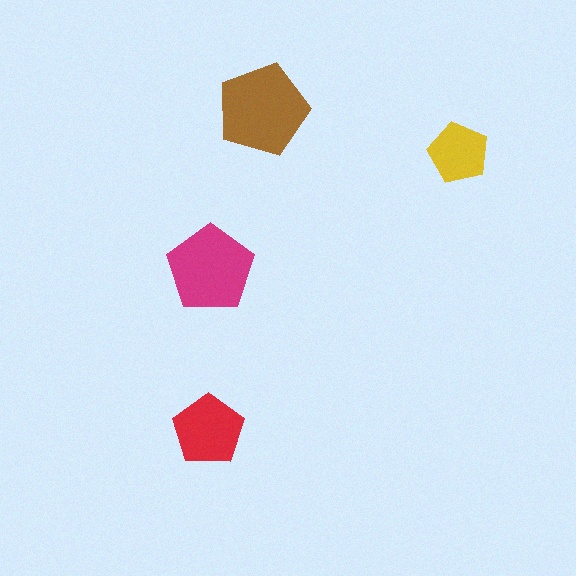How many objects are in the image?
There are 4 objects in the image.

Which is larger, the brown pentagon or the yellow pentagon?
The brown one.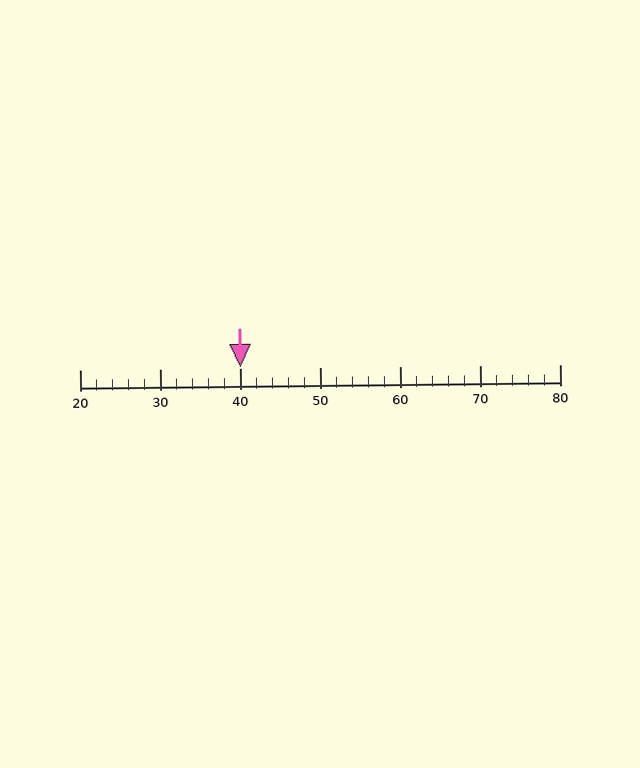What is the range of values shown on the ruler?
The ruler shows values from 20 to 80.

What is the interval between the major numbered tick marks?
The major tick marks are spaced 10 units apart.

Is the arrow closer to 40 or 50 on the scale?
The arrow is closer to 40.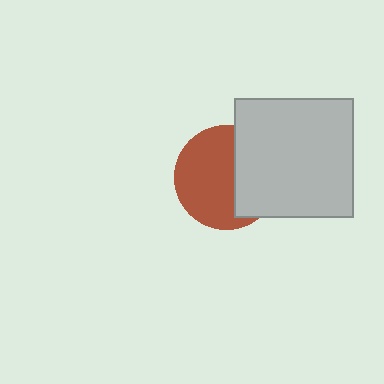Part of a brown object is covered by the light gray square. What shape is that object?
It is a circle.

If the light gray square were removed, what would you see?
You would see the complete brown circle.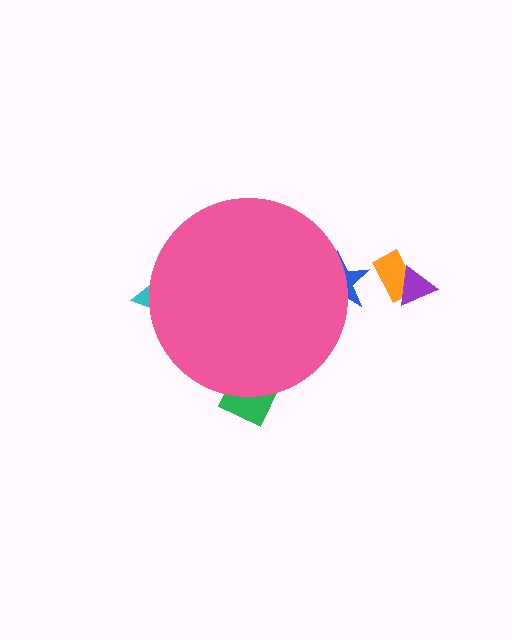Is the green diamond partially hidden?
Yes, the green diamond is partially hidden behind the pink circle.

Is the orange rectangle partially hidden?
No, the orange rectangle is fully visible.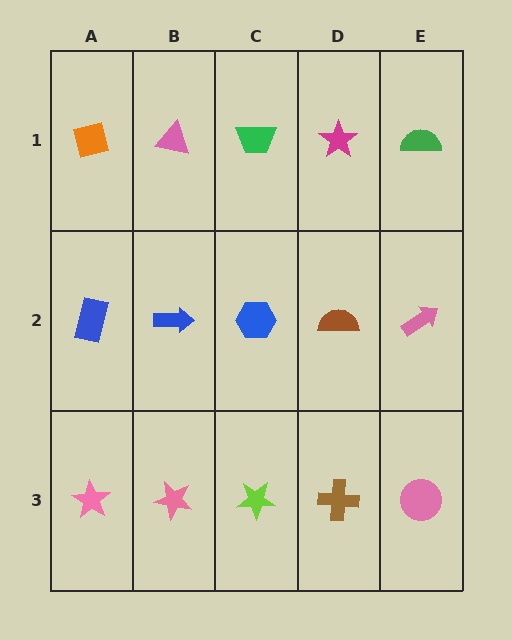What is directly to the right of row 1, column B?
A green trapezoid.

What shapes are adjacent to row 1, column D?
A brown semicircle (row 2, column D), a green trapezoid (row 1, column C), a green semicircle (row 1, column E).